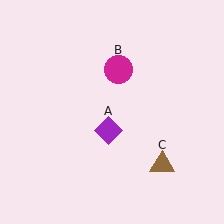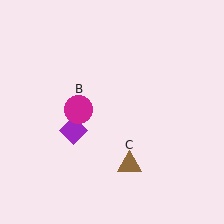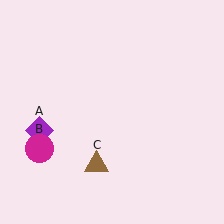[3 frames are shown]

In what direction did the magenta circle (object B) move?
The magenta circle (object B) moved down and to the left.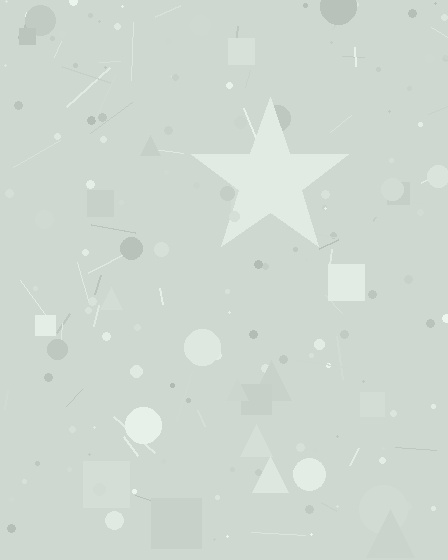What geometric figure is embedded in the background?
A star is embedded in the background.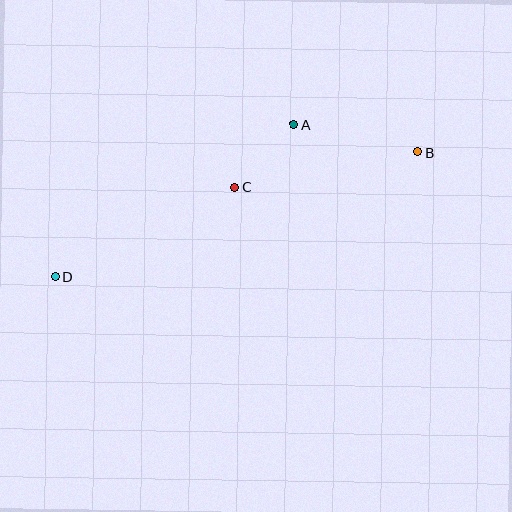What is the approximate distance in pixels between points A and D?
The distance between A and D is approximately 284 pixels.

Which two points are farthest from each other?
Points B and D are farthest from each other.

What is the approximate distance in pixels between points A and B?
The distance between A and B is approximately 127 pixels.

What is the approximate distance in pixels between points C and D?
The distance between C and D is approximately 201 pixels.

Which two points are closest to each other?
Points A and C are closest to each other.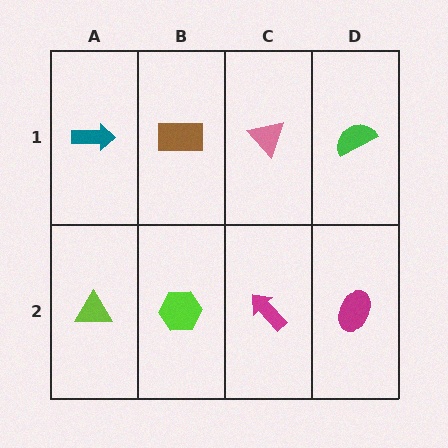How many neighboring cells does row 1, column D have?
2.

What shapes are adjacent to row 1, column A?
A lime triangle (row 2, column A), a brown rectangle (row 1, column B).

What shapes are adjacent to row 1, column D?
A magenta ellipse (row 2, column D), a pink triangle (row 1, column C).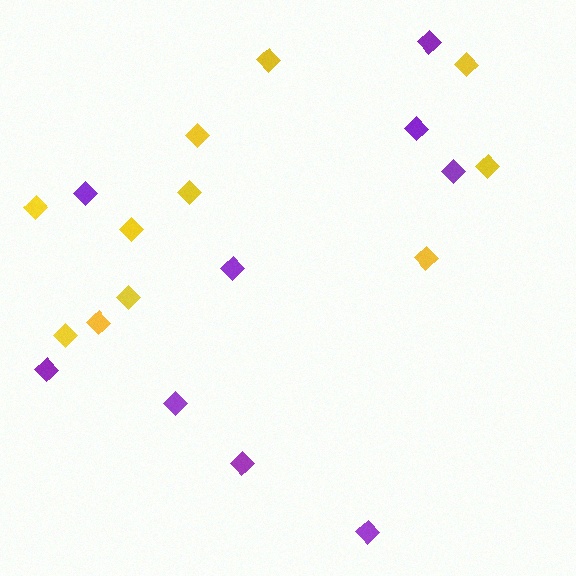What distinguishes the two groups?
There are 2 groups: one group of yellow diamonds (11) and one group of purple diamonds (9).